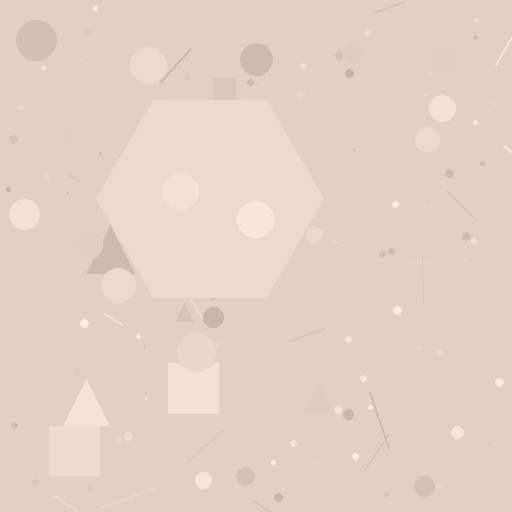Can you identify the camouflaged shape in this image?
The camouflaged shape is a hexagon.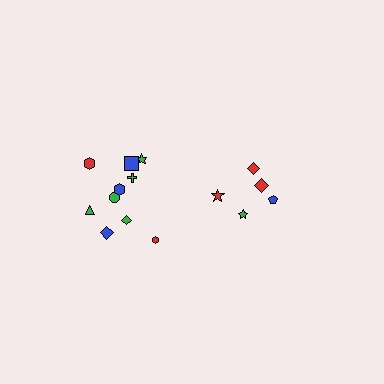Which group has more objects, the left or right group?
The left group.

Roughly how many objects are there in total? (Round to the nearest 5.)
Roughly 15 objects in total.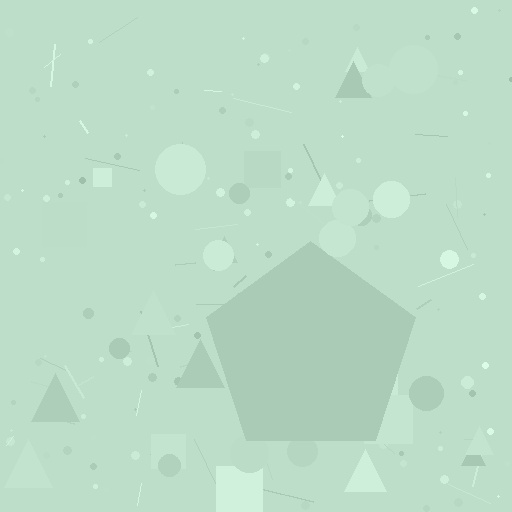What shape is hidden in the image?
A pentagon is hidden in the image.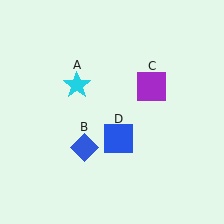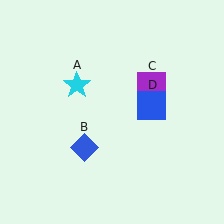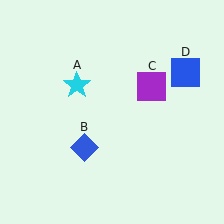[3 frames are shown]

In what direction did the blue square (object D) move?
The blue square (object D) moved up and to the right.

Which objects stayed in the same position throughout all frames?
Cyan star (object A) and blue diamond (object B) and purple square (object C) remained stationary.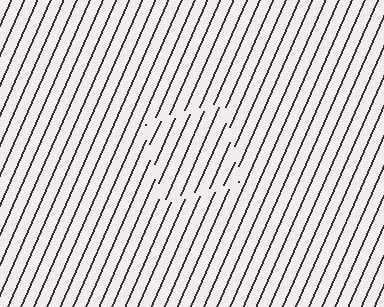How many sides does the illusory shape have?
4 sides — the line-ends trace a square.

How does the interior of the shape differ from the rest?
The interior of the shape contains the same grating, shifted by half a period — the contour is defined by the phase discontinuity where line-ends from the inner and outer gratings abut.